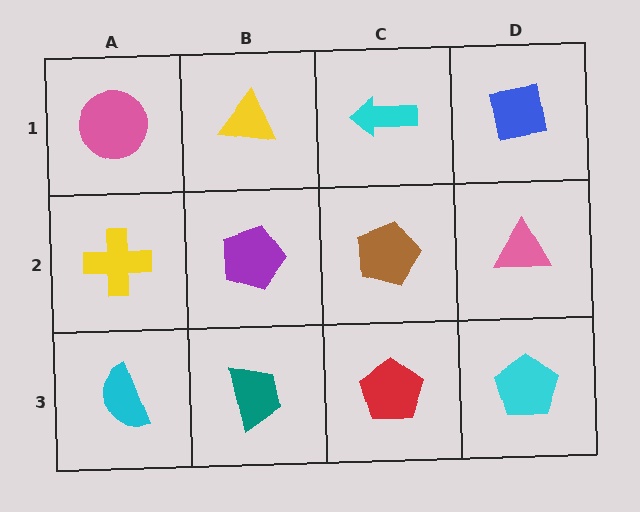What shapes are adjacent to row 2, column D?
A blue square (row 1, column D), a cyan pentagon (row 3, column D), a brown pentagon (row 2, column C).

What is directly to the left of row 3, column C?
A teal trapezoid.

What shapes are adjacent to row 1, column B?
A purple pentagon (row 2, column B), a pink circle (row 1, column A), a cyan arrow (row 1, column C).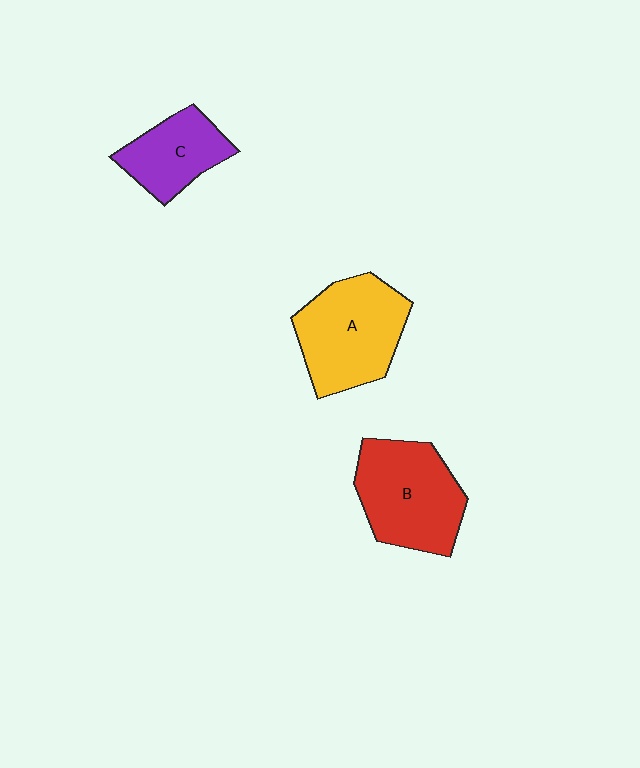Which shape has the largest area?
Shape A (yellow).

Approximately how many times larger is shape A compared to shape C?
Approximately 1.5 times.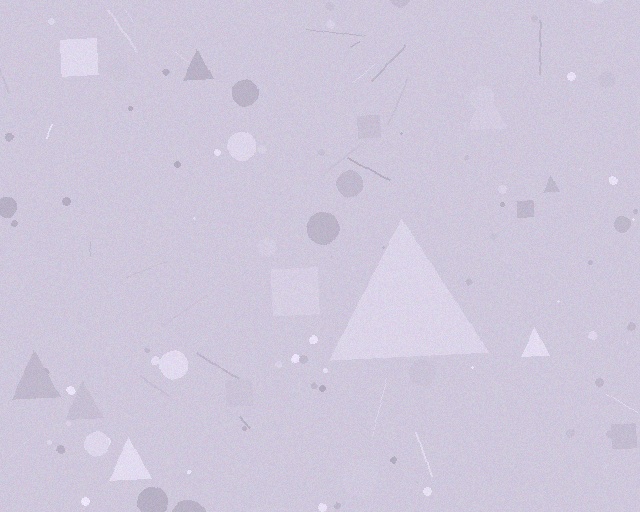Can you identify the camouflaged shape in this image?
The camouflaged shape is a triangle.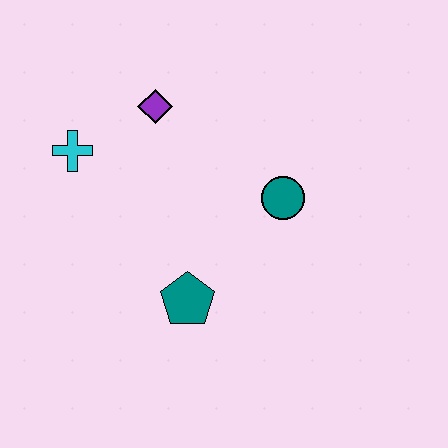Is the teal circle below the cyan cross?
Yes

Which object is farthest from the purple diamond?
The teal pentagon is farthest from the purple diamond.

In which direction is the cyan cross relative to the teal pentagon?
The cyan cross is above the teal pentagon.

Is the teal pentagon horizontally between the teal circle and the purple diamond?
Yes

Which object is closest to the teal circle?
The teal pentagon is closest to the teal circle.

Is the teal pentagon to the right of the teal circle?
No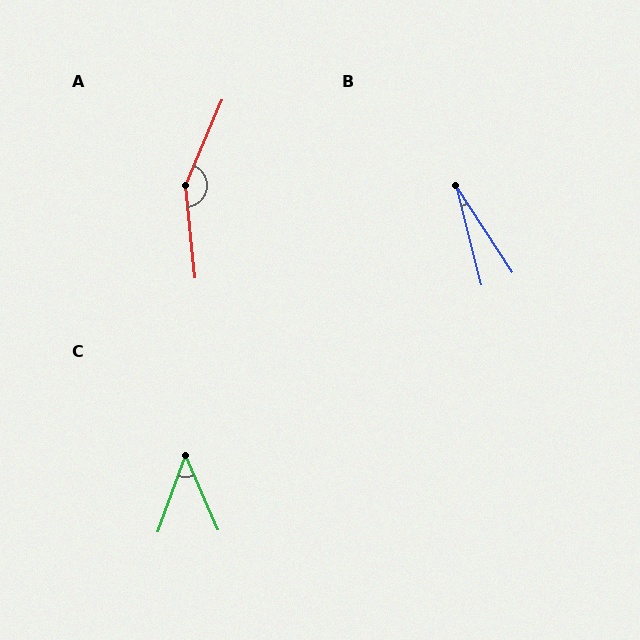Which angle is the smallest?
B, at approximately 19 degrees.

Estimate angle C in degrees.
Approximately 43 degrees.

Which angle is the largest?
A, at approximately 151 degrees.